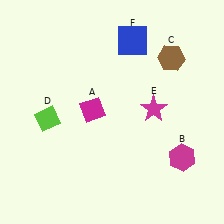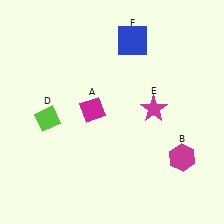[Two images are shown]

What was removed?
The brown hexagon (C) was removed in Image 2.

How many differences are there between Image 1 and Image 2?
There is 1 difference between the two images.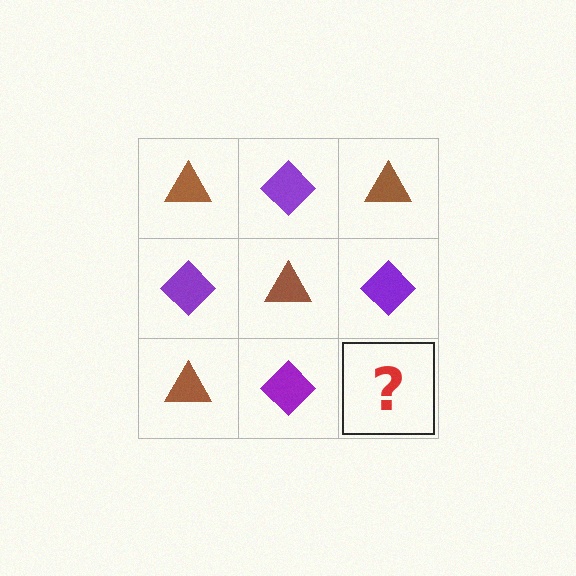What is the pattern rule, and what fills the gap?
The rule is that it alternates brown triangle and purple diamond in a checkerboard pattern. The gap should be filled with a brown triangle.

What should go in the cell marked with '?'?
The missing cell should contain a brown triangle.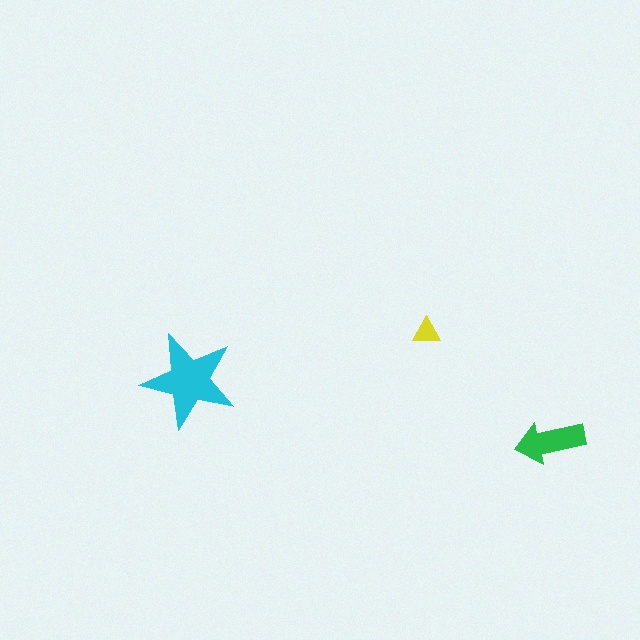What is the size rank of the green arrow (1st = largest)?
2nd.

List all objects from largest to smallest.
The cyan star, the green arrow, the yellow triangle.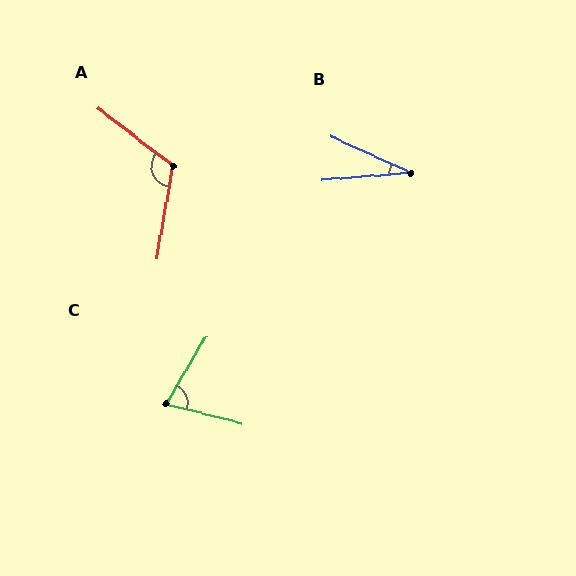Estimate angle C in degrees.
Approximately 74 degrees.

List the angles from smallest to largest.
B (29°), C (74°), A (117°).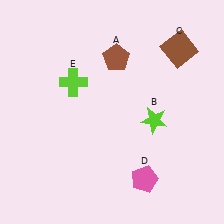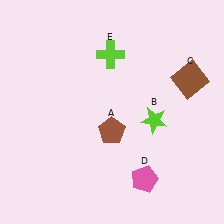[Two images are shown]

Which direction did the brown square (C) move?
The brown square (C) moved down.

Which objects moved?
The objects that moved are: the brown pentagon (A), the brown square (C), the lime cross (E).